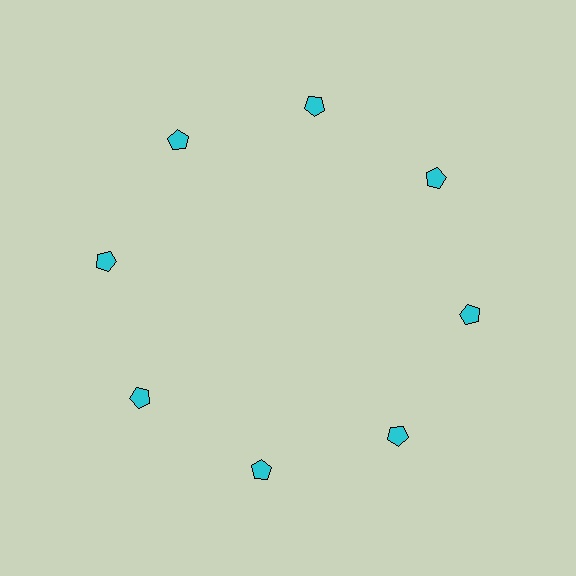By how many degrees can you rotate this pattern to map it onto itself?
The pattern maps onto itself every 45 degrees of rotation.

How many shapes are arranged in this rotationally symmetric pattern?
There are 8 shapes, arranged in 8 groups of 1.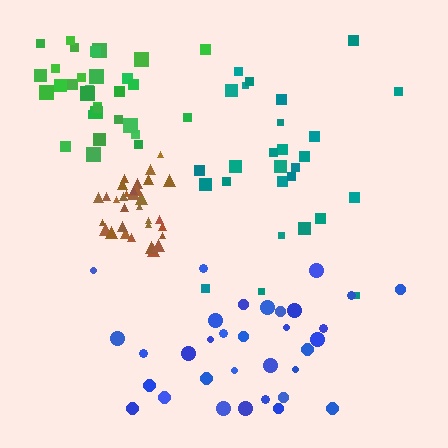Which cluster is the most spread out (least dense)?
Teal.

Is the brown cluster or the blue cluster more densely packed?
Brown.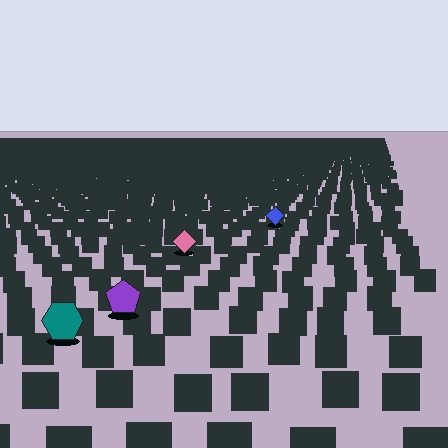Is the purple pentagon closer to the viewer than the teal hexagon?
No. The teal hexagon is closer — you can tell from the texture gradient: the ground texture is coarser near it.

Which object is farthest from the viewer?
The blue diamond is farthest from the viewer. It appears smaller and the ground texture around it is denser.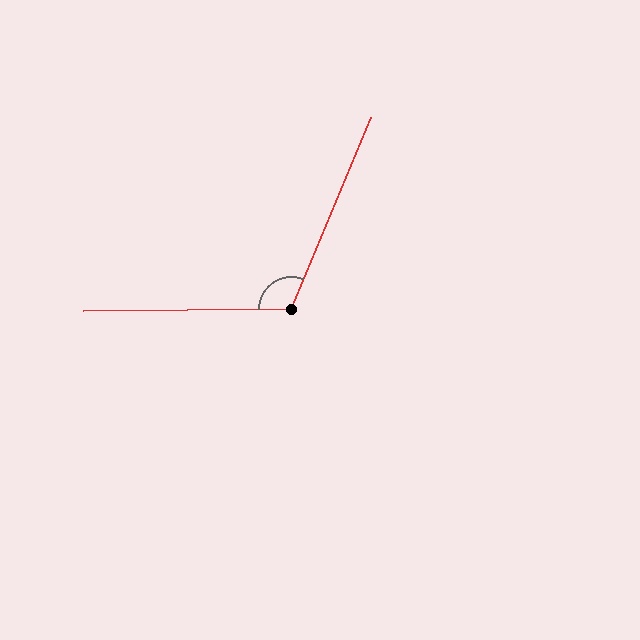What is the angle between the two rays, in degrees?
Approximately 113 degrees.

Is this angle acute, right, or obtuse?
It is obtuse.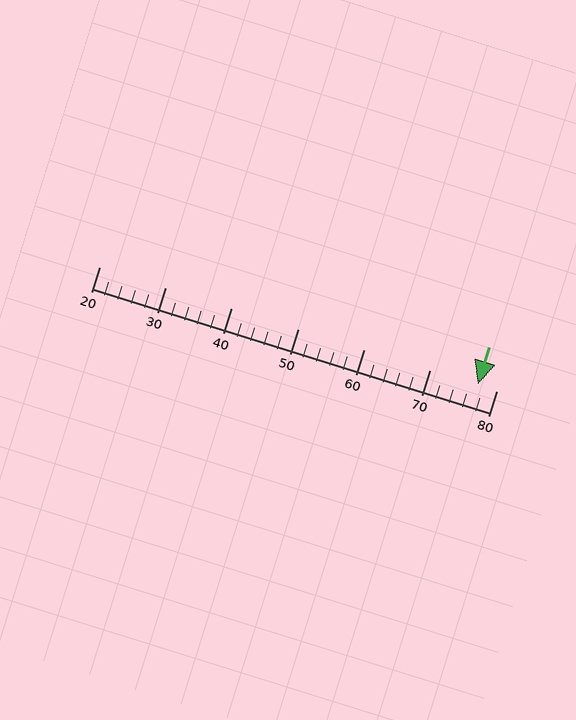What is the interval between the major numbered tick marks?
The major tick marks are spaced 10 units apart.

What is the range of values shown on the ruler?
The ruler shows values from 20 to 80.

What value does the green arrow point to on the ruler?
The green arrow points to approximately 77.